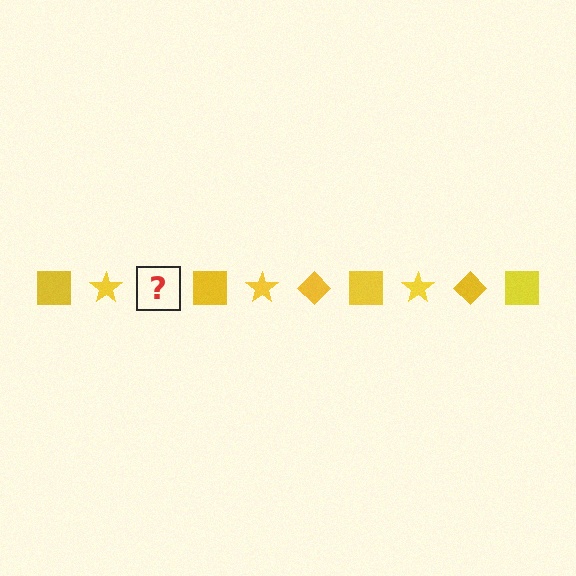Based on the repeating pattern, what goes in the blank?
The blank should be a yellow diamond.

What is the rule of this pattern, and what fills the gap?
The rule is that the pattern cycles through square, star, diamond shapes in yellow. The gap should be filled with a yellow diamond.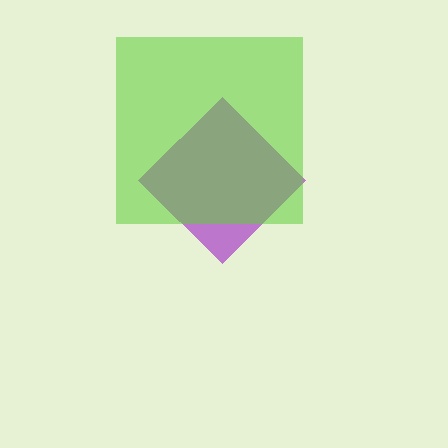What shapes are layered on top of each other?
The layered shapes are: a purple diamond, a lime square.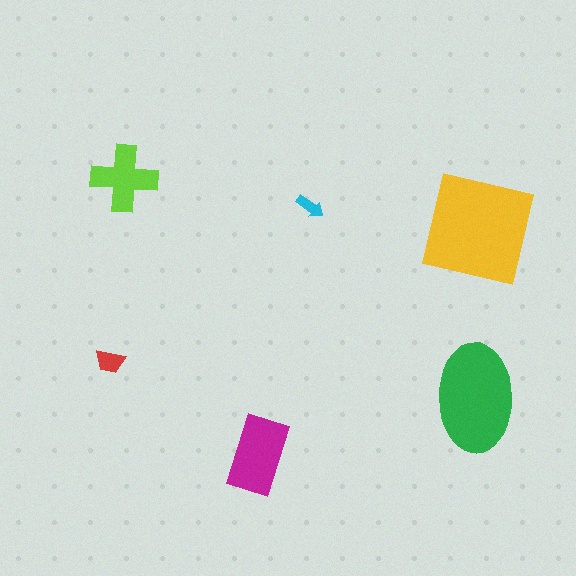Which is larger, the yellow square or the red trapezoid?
The yellow square.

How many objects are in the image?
There are 6 objects in the image.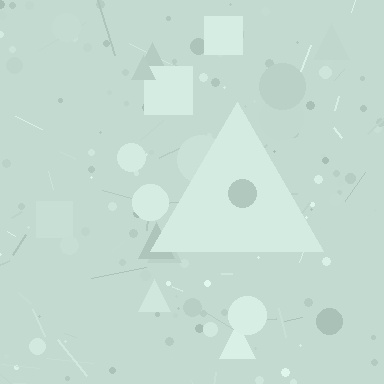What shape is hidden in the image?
A triangle is hidden in the image.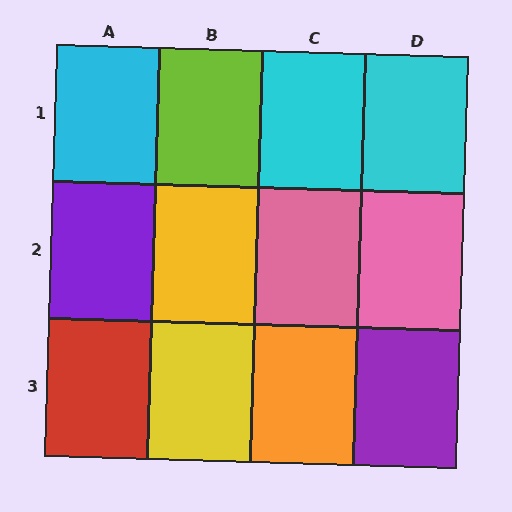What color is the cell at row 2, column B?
Yellow.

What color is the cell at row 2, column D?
Pink.